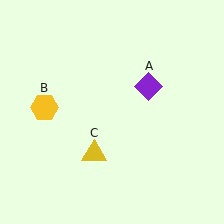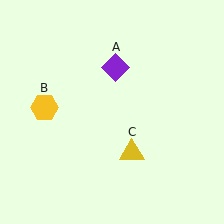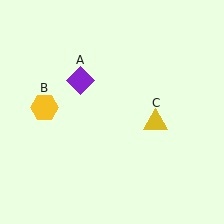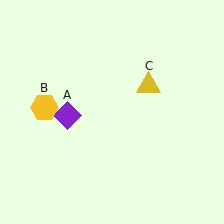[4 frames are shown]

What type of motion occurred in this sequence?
The purple diamond (object A), yellow triangle (object C) rotated counterclockwise around the center of the scene.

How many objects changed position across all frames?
2 objects changed position: purple diamond (object A), yellow triangle (object C).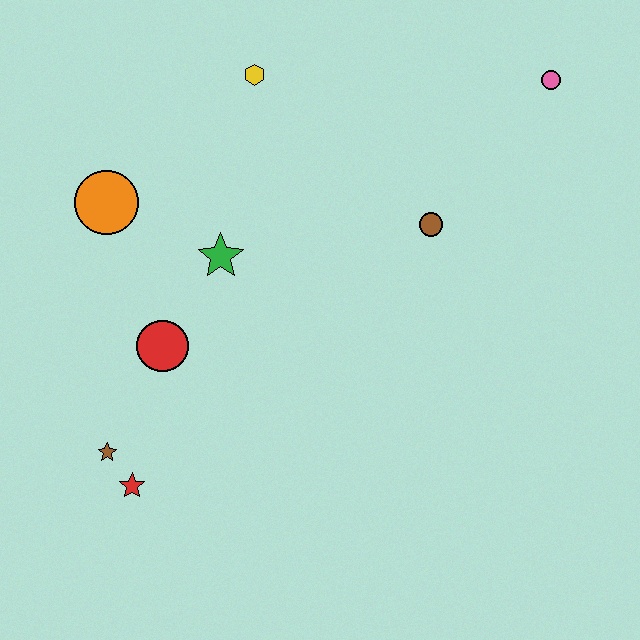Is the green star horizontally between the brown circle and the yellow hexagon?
No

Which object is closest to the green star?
The red circle is closest to the green star.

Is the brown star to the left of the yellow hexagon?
Yes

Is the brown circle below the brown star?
No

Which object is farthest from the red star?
The pink circle is farthest from the red star.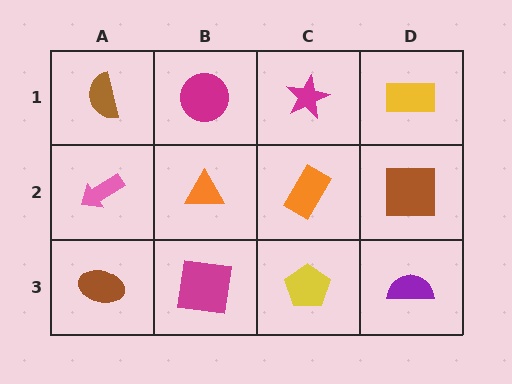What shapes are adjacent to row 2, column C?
A magenta star (row 1, column C), a yellow pentagon (row 3, column C), an orange triangle (row 2, column B), a brown square (row 2, column D).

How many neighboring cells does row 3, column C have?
3.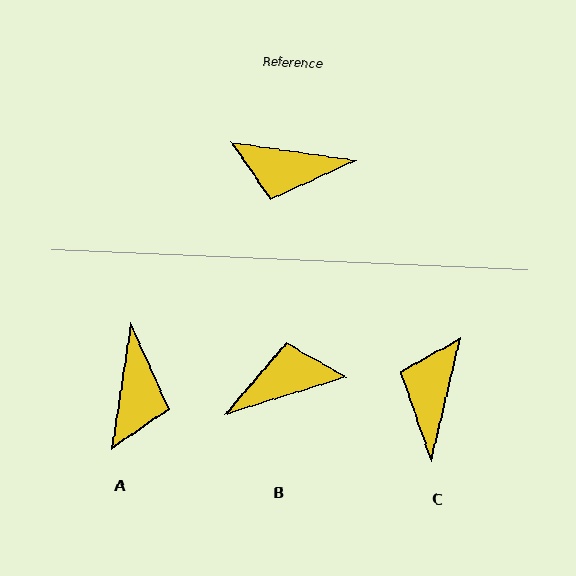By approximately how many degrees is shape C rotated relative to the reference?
Approximately 95 degrees clockwise.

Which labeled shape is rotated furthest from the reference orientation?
B, about 155 degrees away.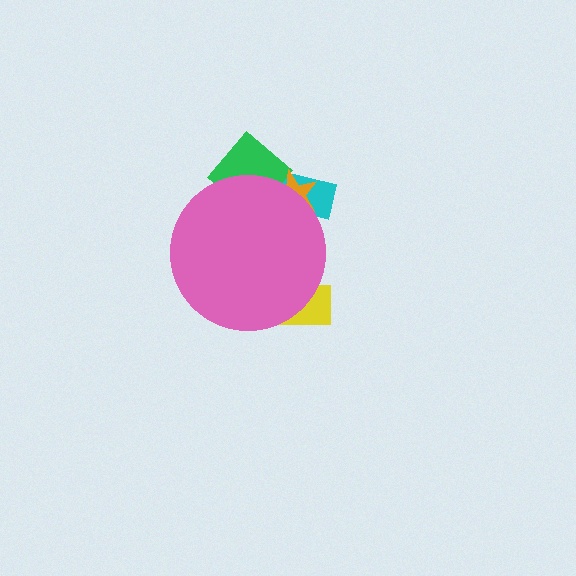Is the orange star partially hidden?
Yes, the orange star is partially hidden behind the pink circle.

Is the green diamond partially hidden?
Yes, the green diamond is partially hidden behind the pink circle.